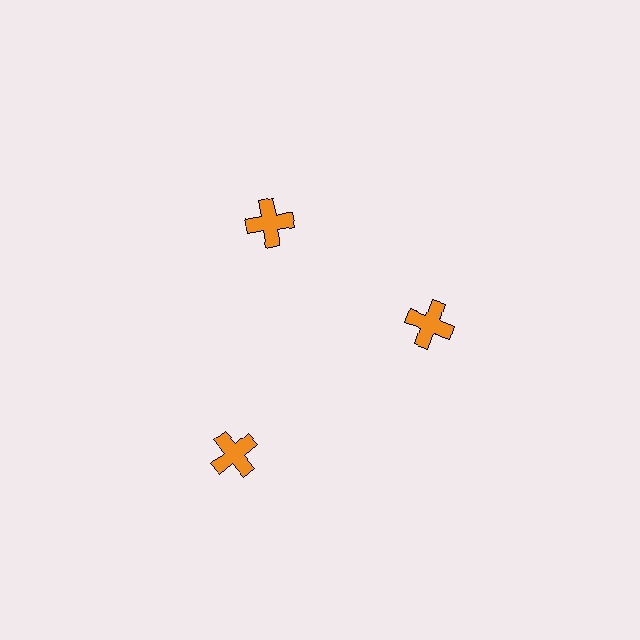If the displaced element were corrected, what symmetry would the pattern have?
It would have 3-fold rotational symmetry — the pattern would map onto itself every 120 degrees.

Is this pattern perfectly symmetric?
No. The 3 orange crosses are arranged in a ring, but one element near the 7 o'clock position is pushed outward from the center, breaking the 3-fold rotational symmetry.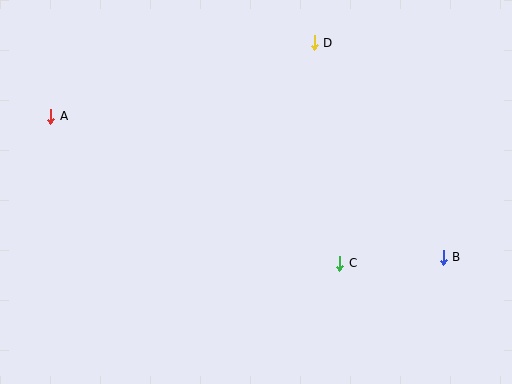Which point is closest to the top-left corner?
Point A is closest to the top-left corner.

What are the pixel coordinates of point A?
Point A is at (51, 116).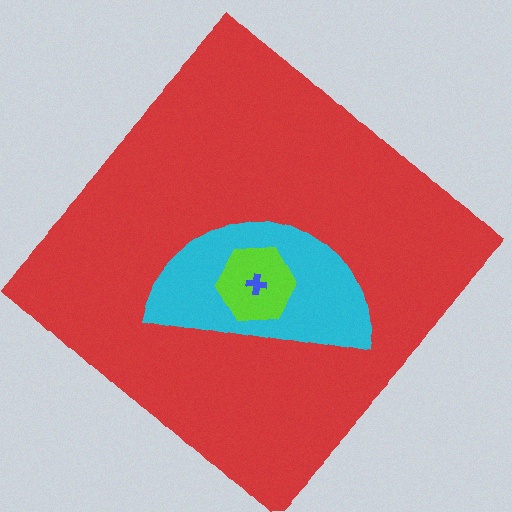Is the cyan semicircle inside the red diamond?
Yes.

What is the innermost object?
The blue cross.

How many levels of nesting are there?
4.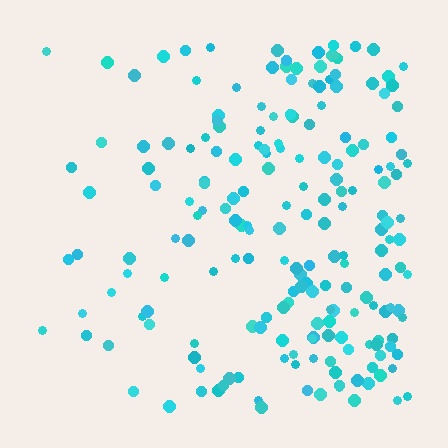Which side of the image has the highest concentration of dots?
The right.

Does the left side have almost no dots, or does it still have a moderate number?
Still a moderate number, just noticeably fewer than the right.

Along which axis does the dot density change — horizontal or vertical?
Horizontal.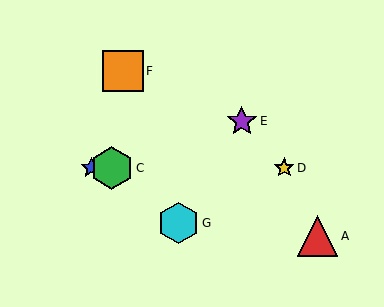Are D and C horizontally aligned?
Yes, both are at y≈168.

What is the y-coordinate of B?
Object B is at y≈168.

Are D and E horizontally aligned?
No, D is at y≈168 and E is at y≈121.